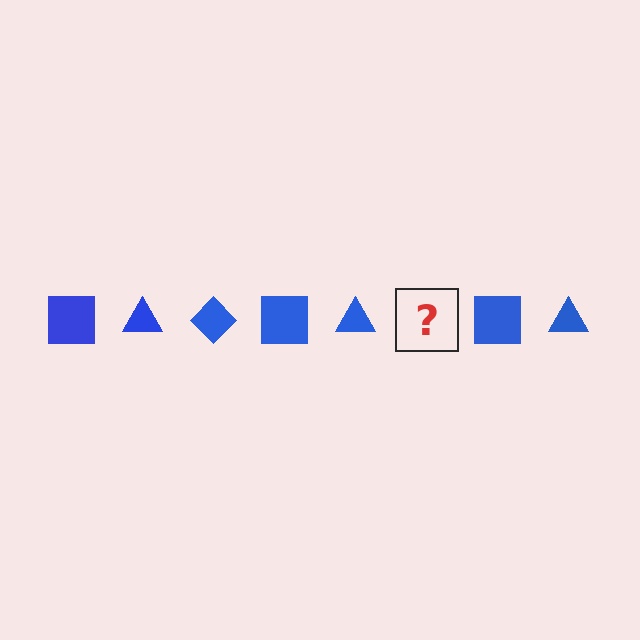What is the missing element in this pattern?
The missing element is a blue diamond.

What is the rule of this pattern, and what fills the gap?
The rule is that the pattern cycles through square, triangle, diamond shapes in blue. The gap should be filled with a blue diamond.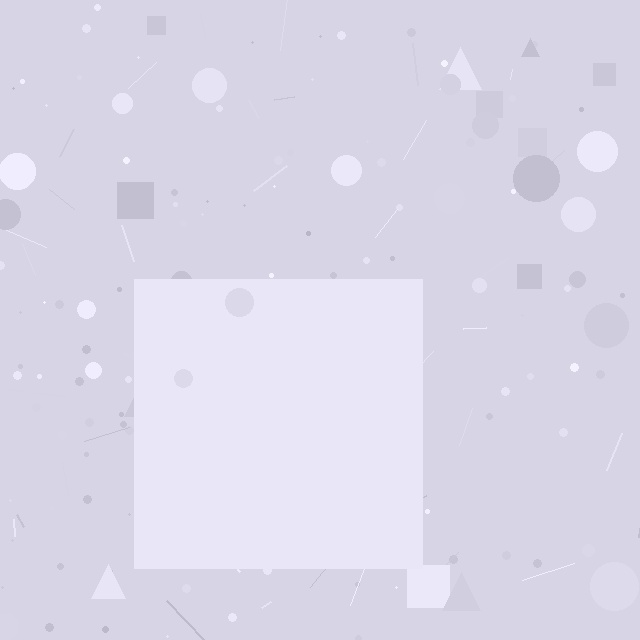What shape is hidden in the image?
A square is hidden in the image.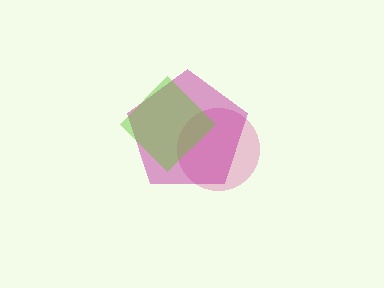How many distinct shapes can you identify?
There are 3 distinct shapes: a pink circle, a magenta pentagon, a lime diamond.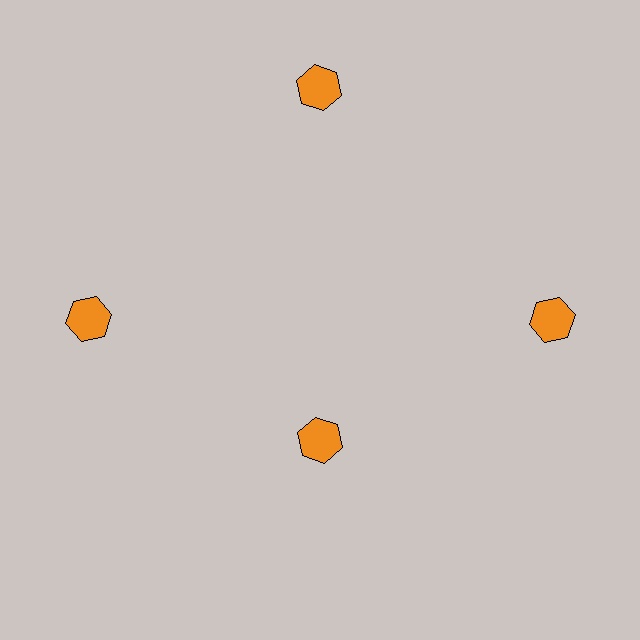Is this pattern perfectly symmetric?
No. The 4 orange hexagons are arranged in a ring, but one element near the 6 o'clock position is pulled inward toward the center, breaking the 4-fold rotational symmetry.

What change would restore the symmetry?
The symmetry would be restored by moving it outward, back onto the ring so that all 4 hexagons sit at equal angles and equal distance from the center.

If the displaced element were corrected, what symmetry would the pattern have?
It would have 4-fold rotational symmetry — the pattern would map onto itself every 90 degrees.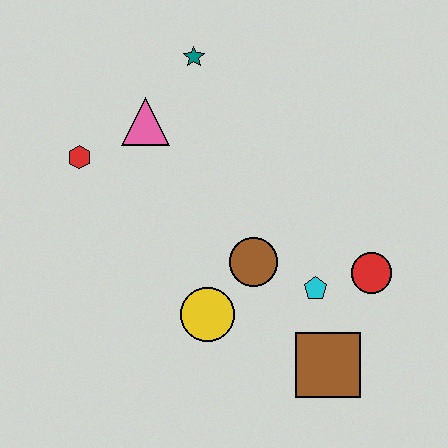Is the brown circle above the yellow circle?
Yes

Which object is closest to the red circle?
The cyan pentagon is closest to the red circle.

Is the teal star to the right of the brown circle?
No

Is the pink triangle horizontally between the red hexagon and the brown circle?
Yes